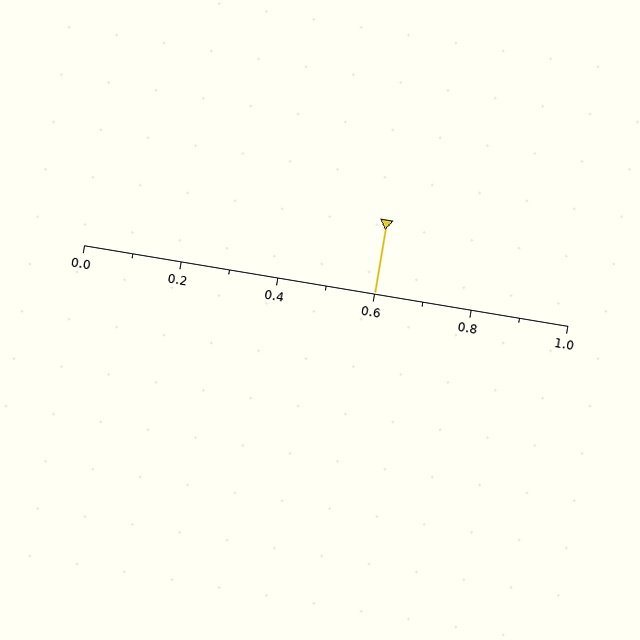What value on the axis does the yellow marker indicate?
The marker indicates approximately 0.6.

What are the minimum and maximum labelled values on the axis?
The axis runs from 0.0 to 1.0.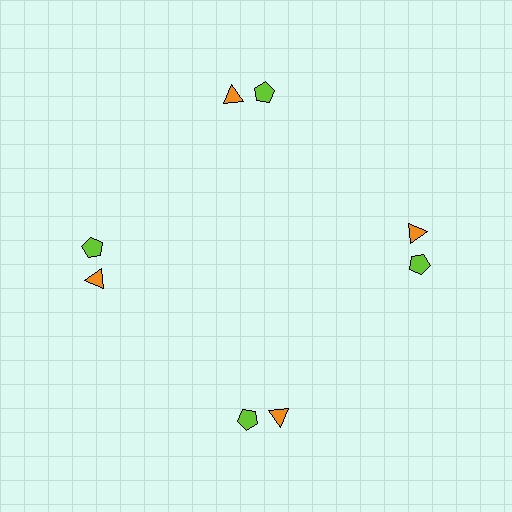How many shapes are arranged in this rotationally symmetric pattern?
There are 8 shapes, arranged in 4 groups of 2.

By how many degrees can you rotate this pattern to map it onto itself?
The pattern maps onto itself every 90 degrees of rotation.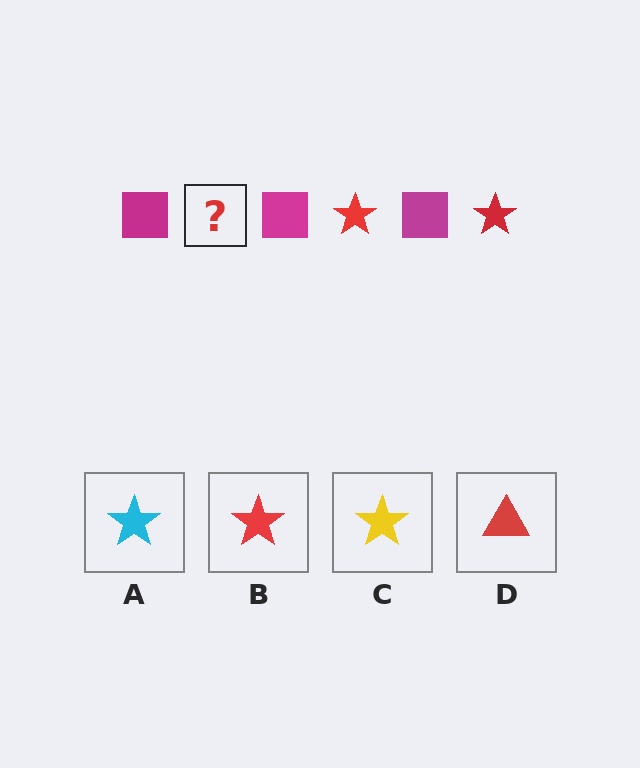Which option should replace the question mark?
Option B.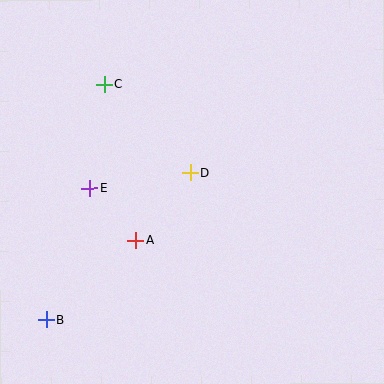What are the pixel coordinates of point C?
Point C is at (105, 85).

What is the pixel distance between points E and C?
The distance between E and C is 104 pixels.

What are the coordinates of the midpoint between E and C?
The midpoint between E and C is at (97, 137).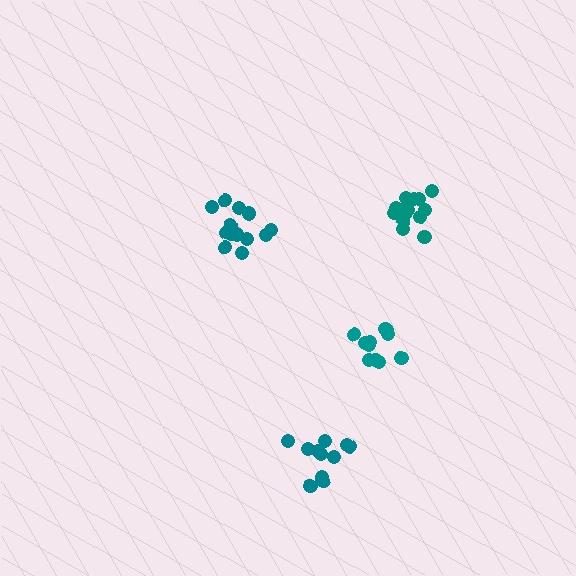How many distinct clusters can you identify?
There are 4 distinct clusters.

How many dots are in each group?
Group 1: 12 dots, Group 2: 11 dots, Group 3: 13 dots, Group 4: 15 dots (51 total).